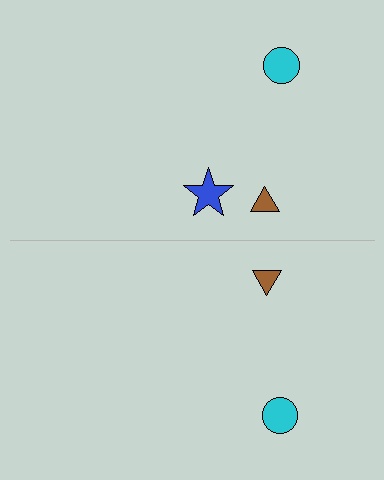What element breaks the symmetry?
A blue star is missing from the bottom side.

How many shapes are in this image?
There are 5 shapes in this image.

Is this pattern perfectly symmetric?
No, the pattern is not perfectly symmetric. A blue star is missing from the bottom side.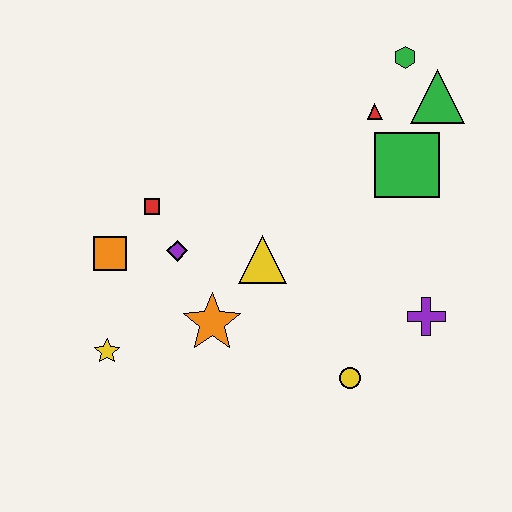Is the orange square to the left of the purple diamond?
Yes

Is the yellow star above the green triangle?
No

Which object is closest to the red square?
The purple diamond is closest to the red square.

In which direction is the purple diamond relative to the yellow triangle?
The purple diamond is to the left of the yellow triangle.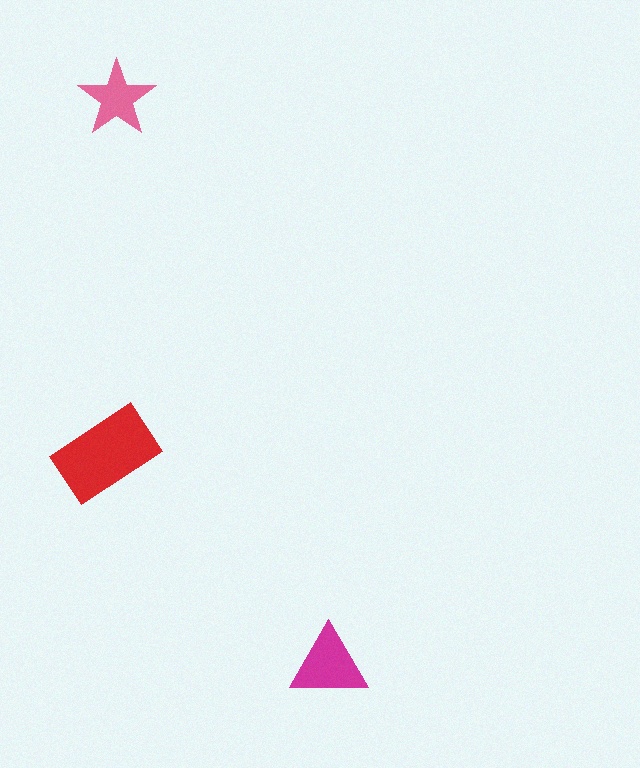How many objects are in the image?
There are 3 objects in the image.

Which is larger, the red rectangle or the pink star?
The red rectangle.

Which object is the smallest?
The pink star.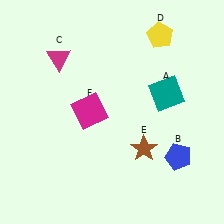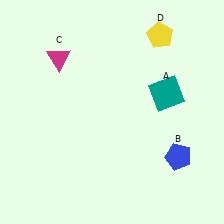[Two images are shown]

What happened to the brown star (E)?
The brown star (E) was removed in Image 2. It was in the bottom-right area of Image 1.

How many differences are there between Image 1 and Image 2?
There are 2 differences between the two images.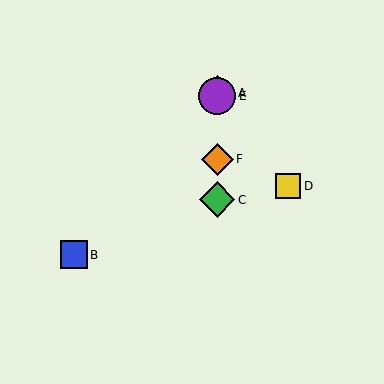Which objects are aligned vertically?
Objects A, C, E, F are aligned vertically.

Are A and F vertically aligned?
Yes, both are at x≈217.